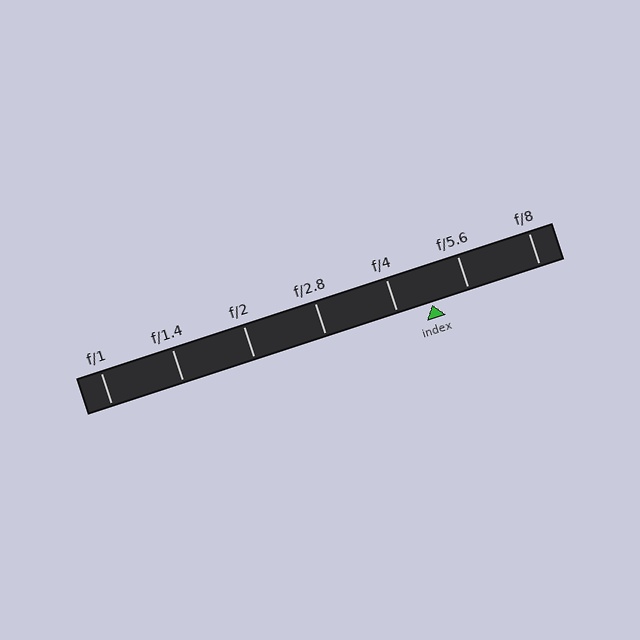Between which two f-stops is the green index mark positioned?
The index mark is between f/4 and f/5.6.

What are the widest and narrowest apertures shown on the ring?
The widest aperture shown is f/1 and the narrowest is f/8.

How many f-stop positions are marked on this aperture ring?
There are 7 f-stop positions marked.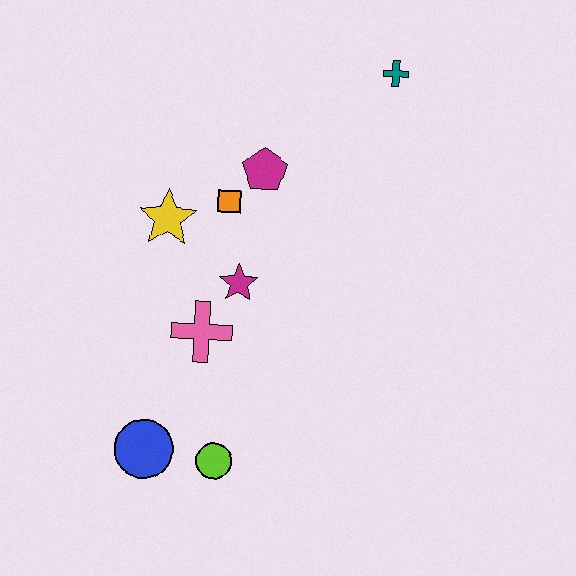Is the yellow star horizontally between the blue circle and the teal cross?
Yes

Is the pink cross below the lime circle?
No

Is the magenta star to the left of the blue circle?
No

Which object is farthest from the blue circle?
The teal cross is farthest from the blue circle.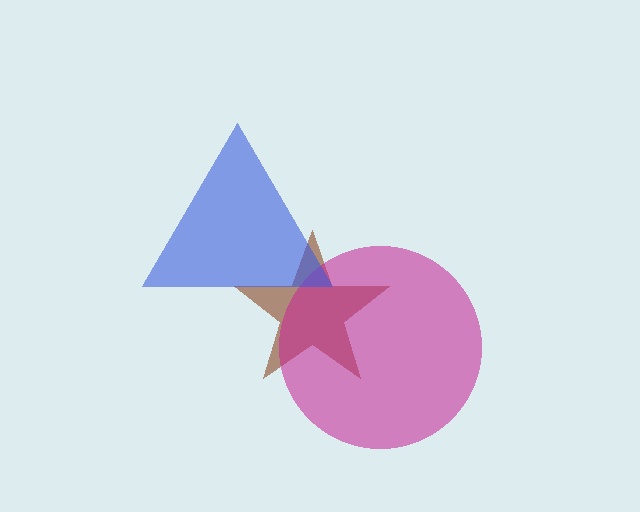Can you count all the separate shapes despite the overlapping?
Yes, there are 3 separate shapes.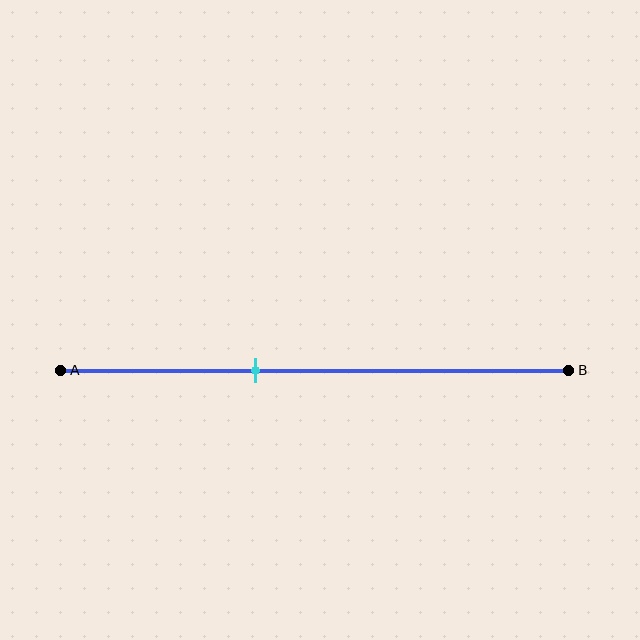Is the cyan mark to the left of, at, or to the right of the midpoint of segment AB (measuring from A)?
The cyan mark is to the left of the midpoint of segment AB.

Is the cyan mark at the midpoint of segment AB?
No, the mark is at about 40% from A, not at the 50% midpoint.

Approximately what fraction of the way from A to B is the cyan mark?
The cyan mark is approximately 40% of the way from A to B.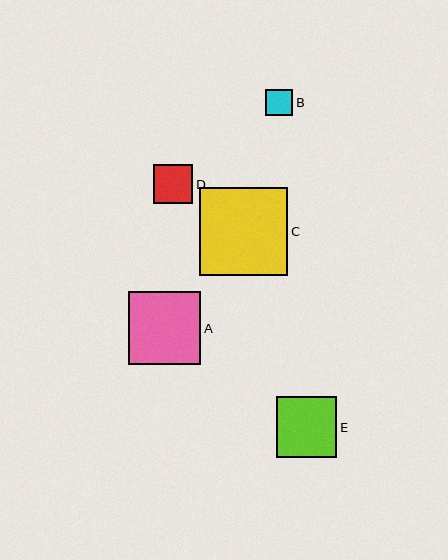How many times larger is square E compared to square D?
Square E is approximately 1.6 times the size of square D.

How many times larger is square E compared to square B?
Square E is approximately 2.3 times the size of square B.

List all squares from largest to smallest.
From largest to smallest: C, A, E, D, B.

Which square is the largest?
Square C is the largest with a size of approximately 88 pixels.